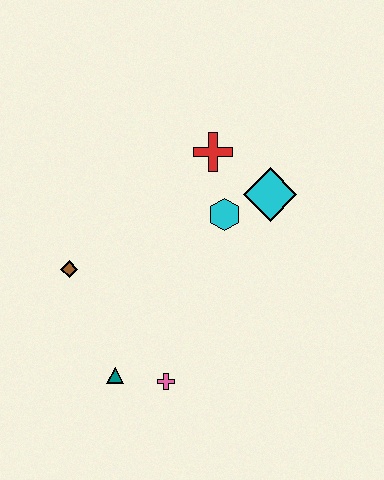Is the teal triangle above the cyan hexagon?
No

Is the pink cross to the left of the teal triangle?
No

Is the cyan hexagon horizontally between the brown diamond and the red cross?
No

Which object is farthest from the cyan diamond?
The teal triangle is farthest from the cyan diamond.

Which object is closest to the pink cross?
The teal triangle is closest to the pink cross.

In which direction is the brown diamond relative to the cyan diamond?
The brown diamond is to the left of the cyan diamond.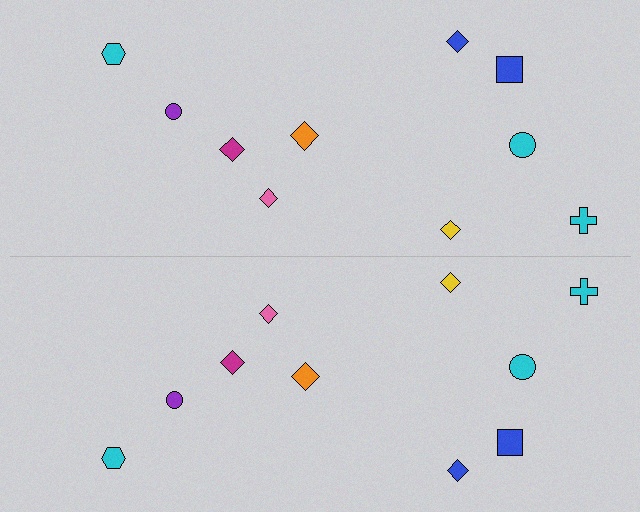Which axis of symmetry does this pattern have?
The pattern has a horizontal axis of symmetry running through the center of the image.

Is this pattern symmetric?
Yes, this pattern has bilateral (reflection) symmetry.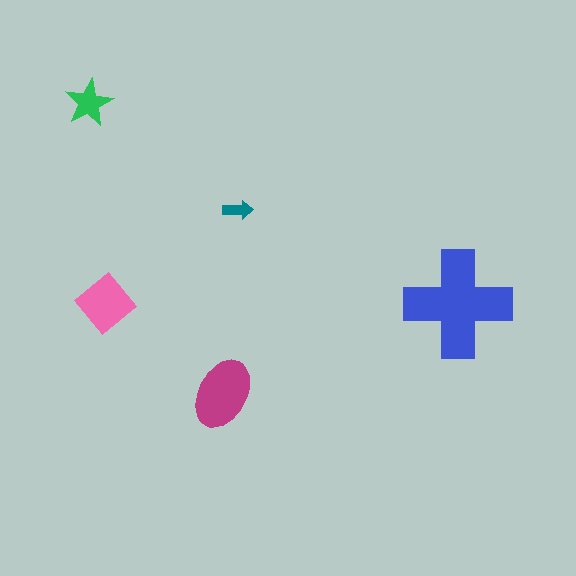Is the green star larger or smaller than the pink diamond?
Smaller.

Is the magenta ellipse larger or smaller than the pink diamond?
Larger.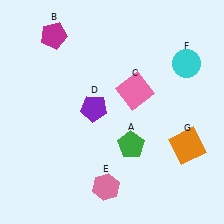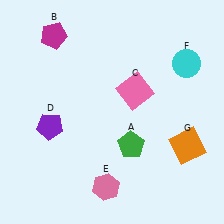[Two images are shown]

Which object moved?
The purple pentagon (D) moved left.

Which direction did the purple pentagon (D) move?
The purple pentagon (D) moved left.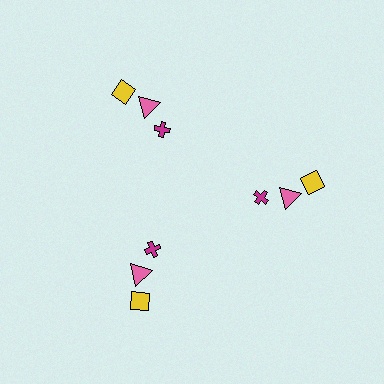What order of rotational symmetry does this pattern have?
This pattern has 3-fold rotational symmetry.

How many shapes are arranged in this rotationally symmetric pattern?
There are 9 shapes, arranged in 3 groups of 3.